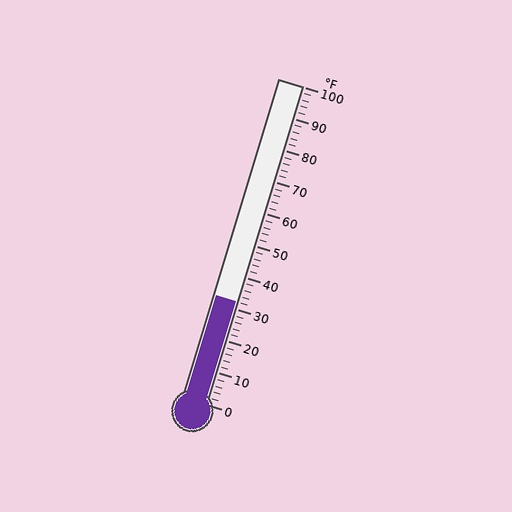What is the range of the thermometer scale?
The thermometer scale ranges from 0°F to 100°F.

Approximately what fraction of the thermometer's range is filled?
The thermometer is filled to approximately 30% of its range.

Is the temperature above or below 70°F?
The temperature is below 70°F.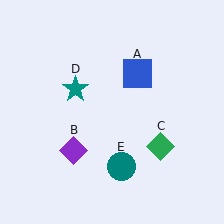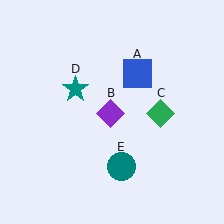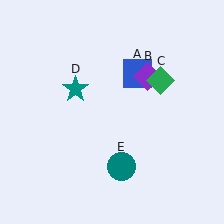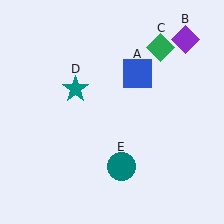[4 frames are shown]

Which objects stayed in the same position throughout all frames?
Blue square (object A) and teal star (object D) and teal circle (object E) remained stationary.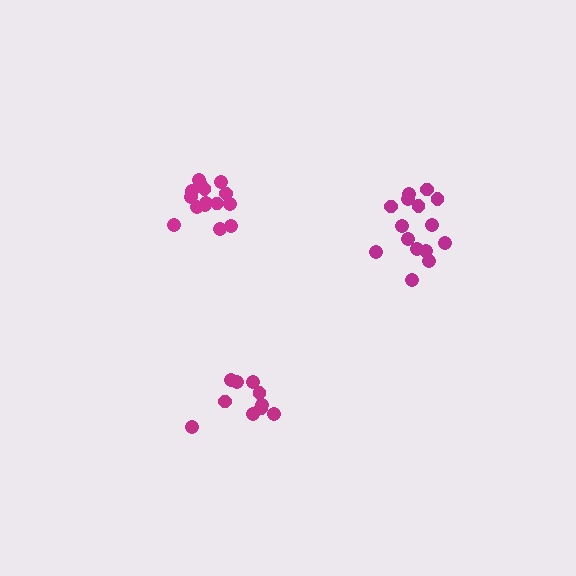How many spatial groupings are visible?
There are 3 spatial groupings.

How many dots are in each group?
Group 1: 15 dots, Group 2: 15 dots, Group 3: 10 dots (40 total).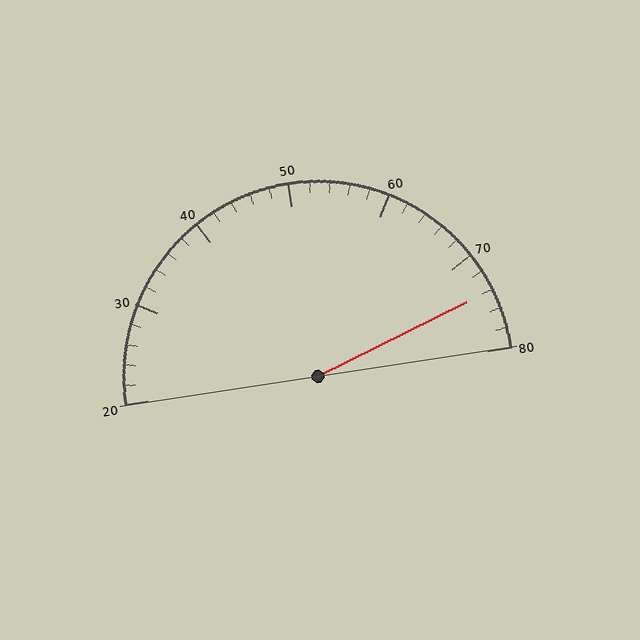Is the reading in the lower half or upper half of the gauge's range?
The reading is in the upper half of the range (20 to 80).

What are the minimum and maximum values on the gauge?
The gauge ranges from 20 to 80.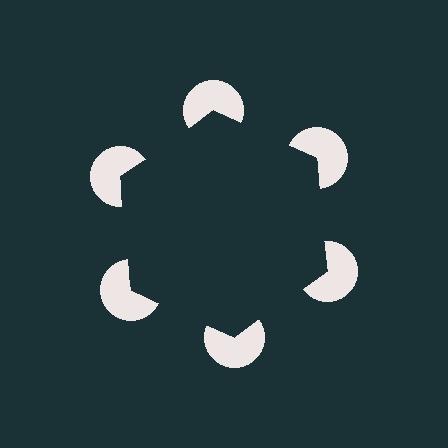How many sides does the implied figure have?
6 sides.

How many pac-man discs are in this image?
There are 6 — one at each vertex of the illusory hexagon.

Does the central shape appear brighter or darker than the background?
It typically appears slightly darker than the background, even though no actual brightness change is drawn.